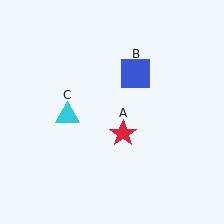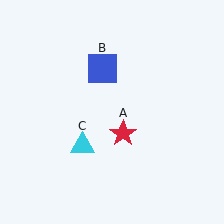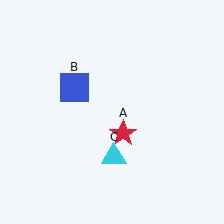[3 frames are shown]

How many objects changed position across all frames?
2 objects changed position: blue square (object B), cyan triangle (object C).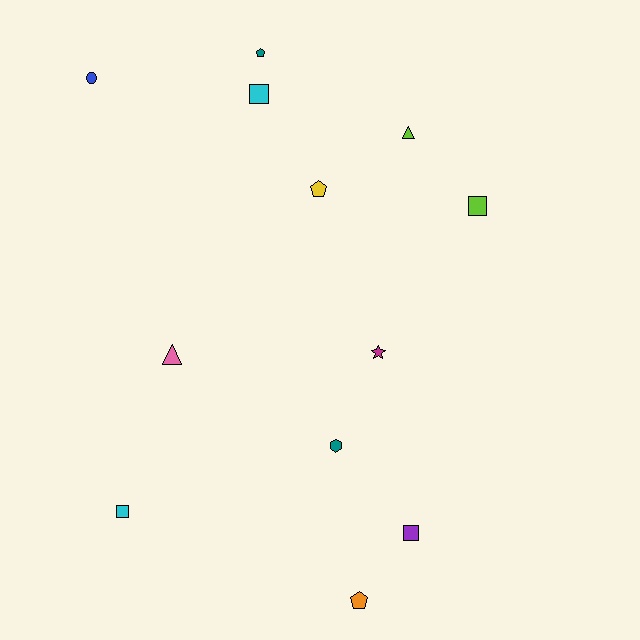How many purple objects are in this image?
There is 1 purple object.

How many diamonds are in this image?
There are no diamonds.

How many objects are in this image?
There are 12 objects.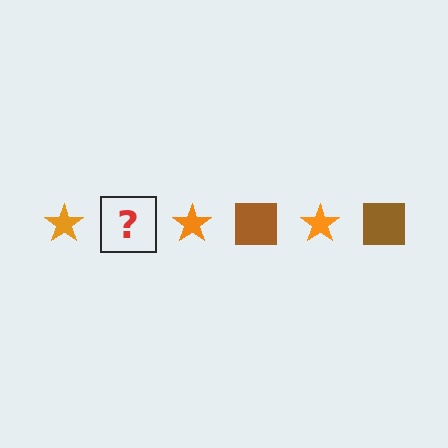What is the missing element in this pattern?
The missing element is a brown square.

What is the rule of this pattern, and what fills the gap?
The rule is that the pattern alternates between orange star and brown square. The gap should be filled with a brown square.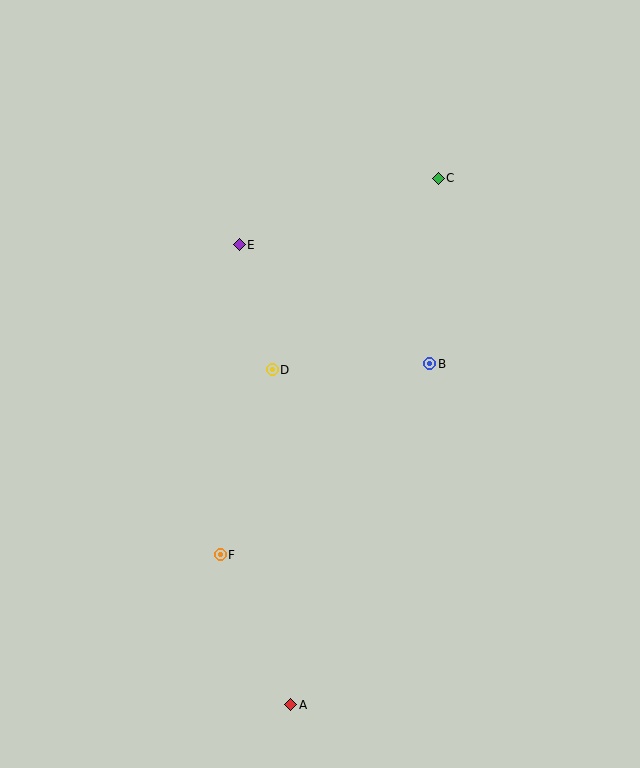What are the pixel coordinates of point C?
Point C is at (438, 178).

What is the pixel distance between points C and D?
The distance between C and D is 253 pixels.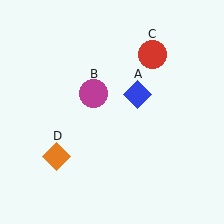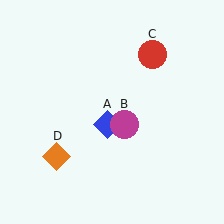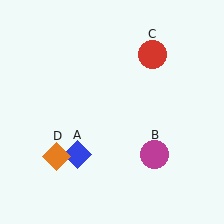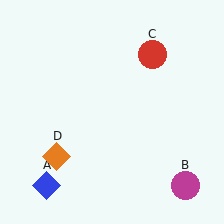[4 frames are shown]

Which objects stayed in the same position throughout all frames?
Red circle (object C) and orange diamond (object D) remained stationary.